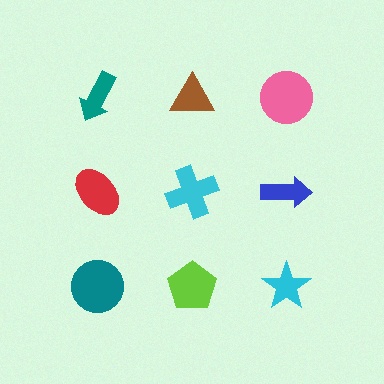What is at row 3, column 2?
A lime pentagon.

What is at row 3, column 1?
A teal circle.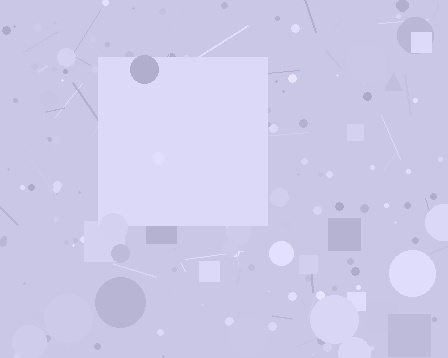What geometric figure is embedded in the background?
A square is embedded in the background.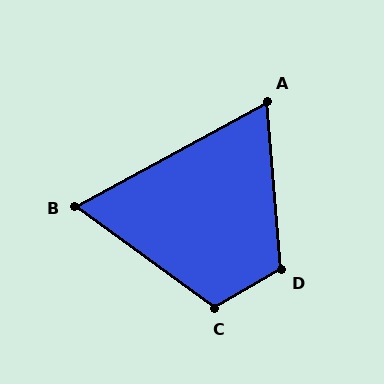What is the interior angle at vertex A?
Approximately 66 degrees (acute).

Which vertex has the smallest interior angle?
B, at approximately 65 degrees.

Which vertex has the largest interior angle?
D, at approximately 115 degrees.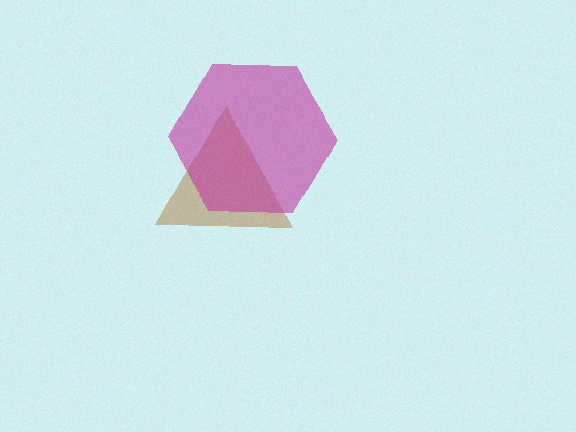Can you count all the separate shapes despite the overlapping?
Yes, there are 2 separate shapes.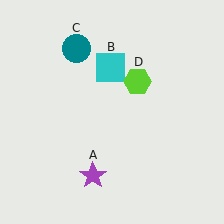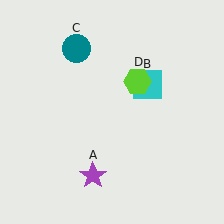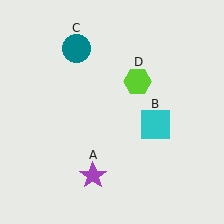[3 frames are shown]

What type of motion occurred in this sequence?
The cyan square (object B) rotated clockwise around the center of the scene.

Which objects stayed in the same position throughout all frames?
Purple star (object A) and teal circle (object C) and lime hexagon (object D) remained stationary.